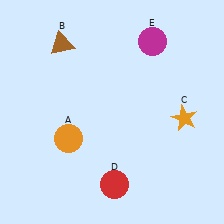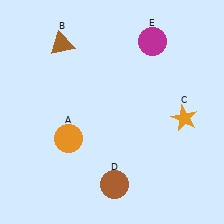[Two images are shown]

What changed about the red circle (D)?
In Image 1, D is red. In Image 2, it changed to brown.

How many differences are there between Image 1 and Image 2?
There is 1 difference between the two images.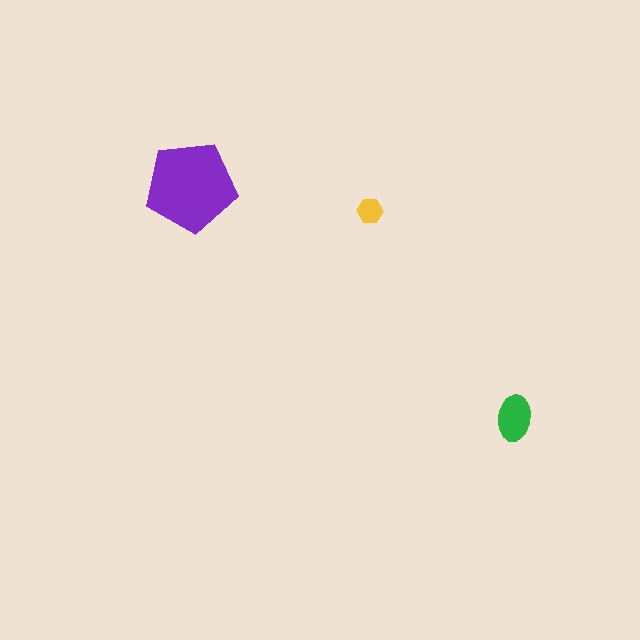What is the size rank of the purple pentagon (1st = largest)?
1st.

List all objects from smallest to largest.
The yellow hexagon, the green ellipse, the purple pentagon.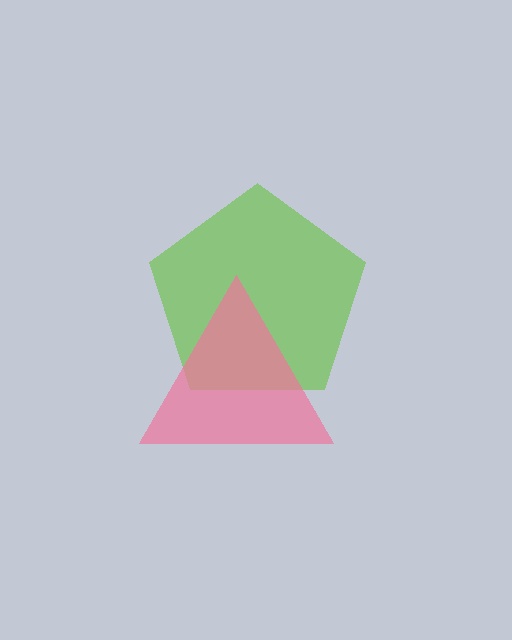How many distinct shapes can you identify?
There are 2 distinct shapes: a lime pentagon, a pink triangle.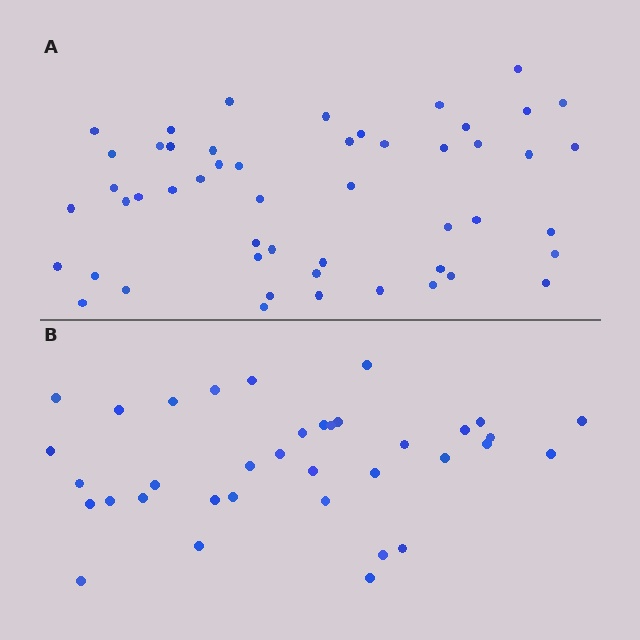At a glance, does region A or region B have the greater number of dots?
Region A (the top region) has more dots.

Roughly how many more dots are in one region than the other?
Region A has approximately 15 more dots than region B.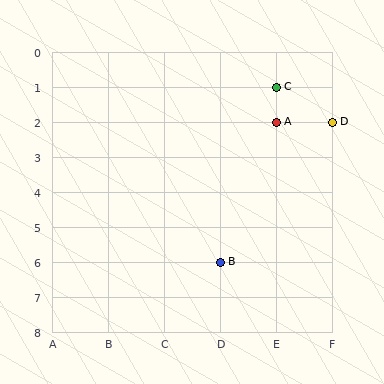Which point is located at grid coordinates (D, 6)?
Point B is at (D, 6).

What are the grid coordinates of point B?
Point B is at grid coordinates (D, 6).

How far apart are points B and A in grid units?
Points B and A are 1 column and 4 rows apart (about 4.1 grid units diagonally).